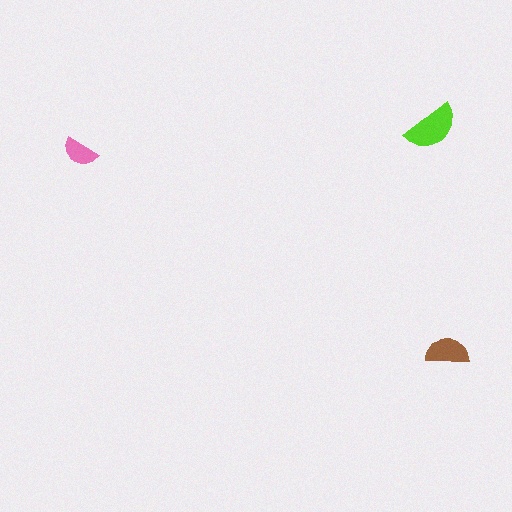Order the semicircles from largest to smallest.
the lime one, the brown one, the pink one.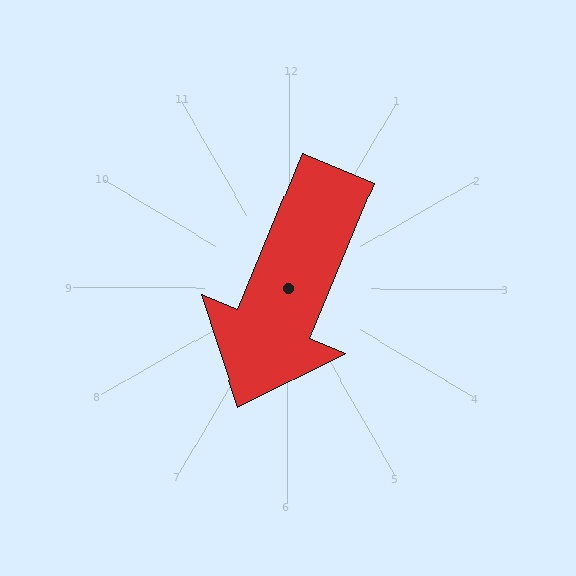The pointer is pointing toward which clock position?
Roughly 7 o'clock.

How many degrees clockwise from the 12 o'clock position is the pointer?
Approximately 202 degrees.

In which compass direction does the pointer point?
South.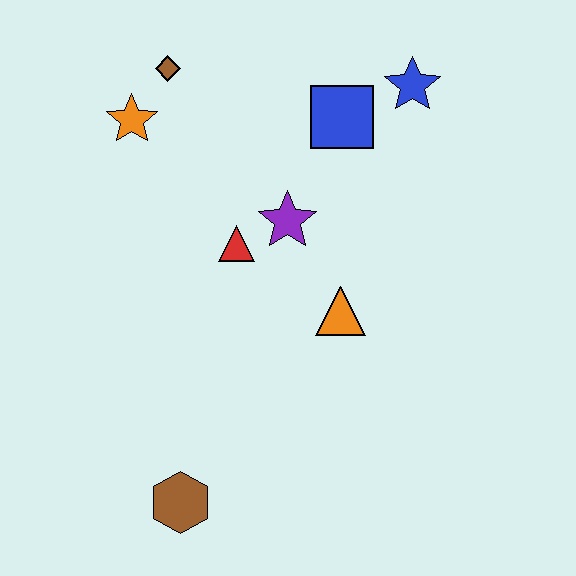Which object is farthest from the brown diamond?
The brown hexagon is farthest from the brown diamond.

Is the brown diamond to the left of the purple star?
Yes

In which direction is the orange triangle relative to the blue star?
The orange triangle is below the blue star.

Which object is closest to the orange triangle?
The purple star is closest to the orange triangle.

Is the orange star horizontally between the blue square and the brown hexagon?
No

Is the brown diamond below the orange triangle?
No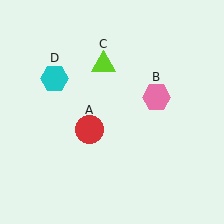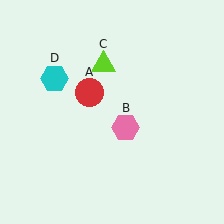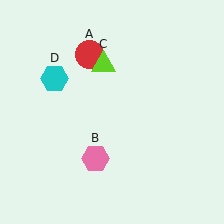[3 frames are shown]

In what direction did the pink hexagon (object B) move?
The pink hexagon (object B) moved down and to the left.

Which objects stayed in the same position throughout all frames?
Lime triangle (object C) and cyan hexagon (object D) remained stationary.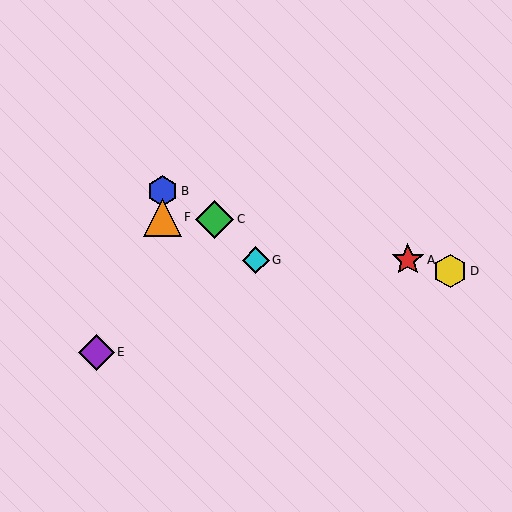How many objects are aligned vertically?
2 objects (B, F) are aligned vertically.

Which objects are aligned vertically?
Objects B, F are aligned vertically.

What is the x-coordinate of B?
Object B is at x≈162.